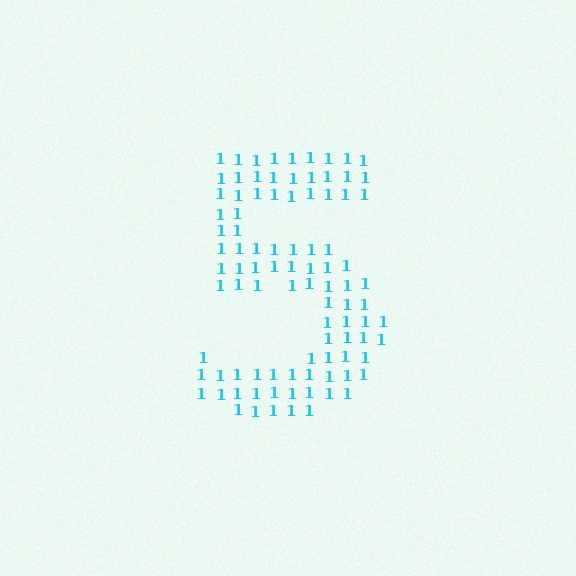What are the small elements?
The small elements are digit 1's.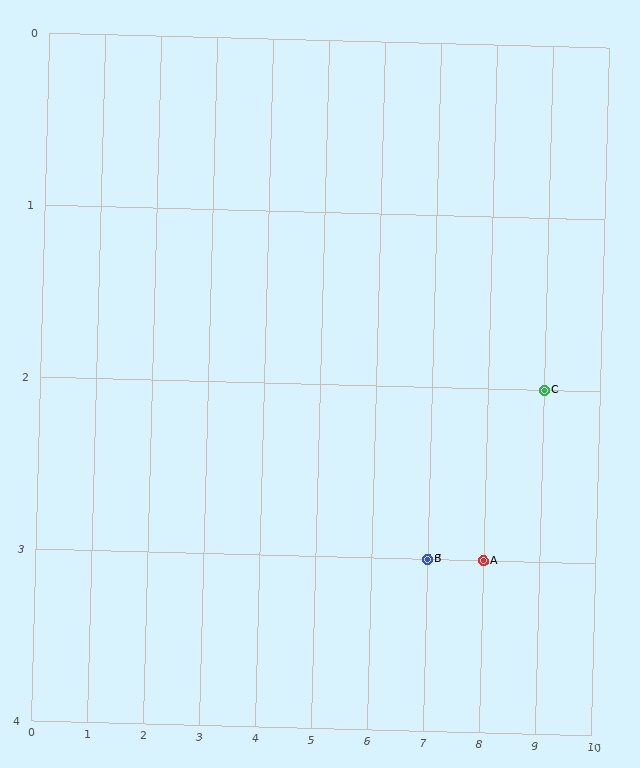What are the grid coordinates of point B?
Point B is at grid coordinates (7, 3).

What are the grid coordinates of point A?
Point A is at grid coordinates (8, 3).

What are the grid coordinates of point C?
Point C is at grid coordinates (9, 2).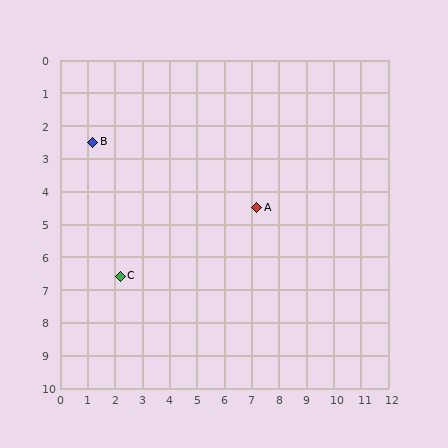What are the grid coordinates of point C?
Point C is at approximately (2.2, 6.6).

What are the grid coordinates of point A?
Point A is at approximately (7.2, 4.5).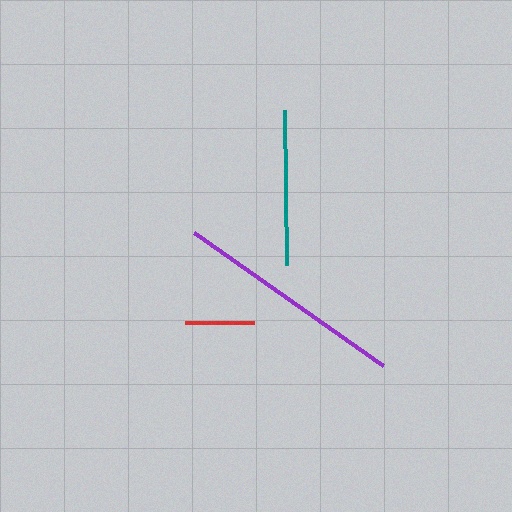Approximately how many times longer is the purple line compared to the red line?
The purple line is approximately 3.4 times the length of the red line.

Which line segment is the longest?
The purple line is the longest at approximately 231 pixels.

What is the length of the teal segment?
The teal segment is approximately 155 pixels long.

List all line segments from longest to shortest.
From longest to shortest: purple, teal, red.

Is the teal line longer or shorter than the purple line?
The purple line is longer than the teal line.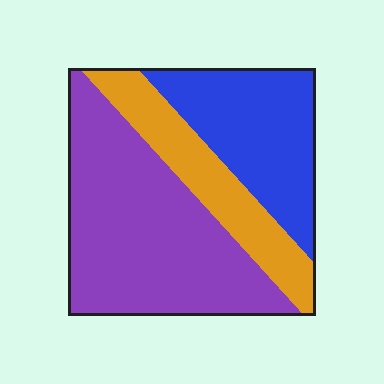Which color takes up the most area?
Purple, at roughly 50%.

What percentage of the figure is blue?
Blue covers roughly 30% of the figure.